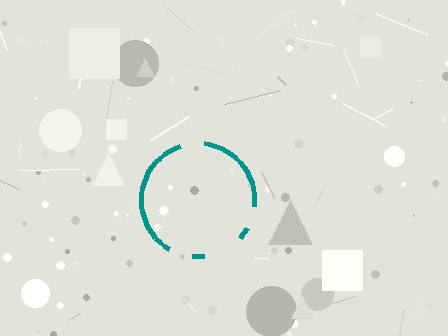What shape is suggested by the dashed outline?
The dashed outline suggests a circle.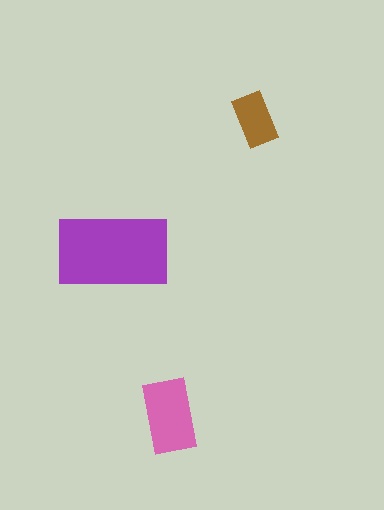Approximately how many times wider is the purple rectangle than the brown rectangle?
About 2 times wider.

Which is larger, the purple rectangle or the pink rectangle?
The purple one.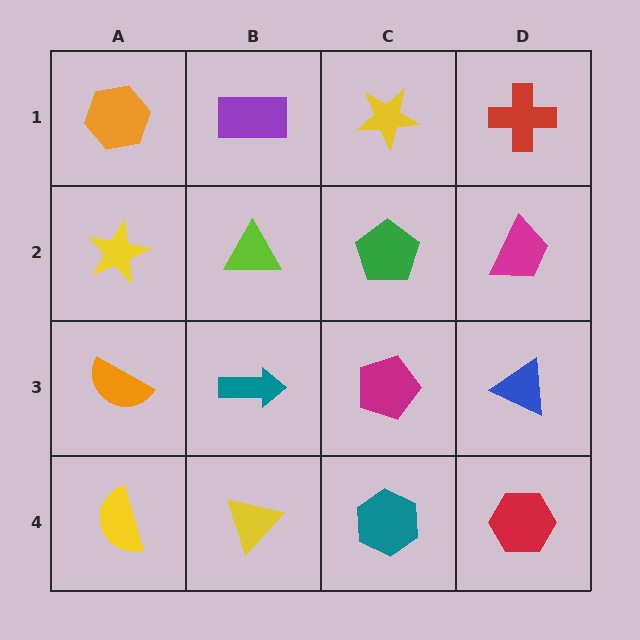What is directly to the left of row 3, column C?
A teal arrow.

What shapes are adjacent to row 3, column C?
A green pentagon (row 2, column C), a teal hexagon (row 4, column C), a teal arrow (row 3, column B), a blue triangle (row 3, column D).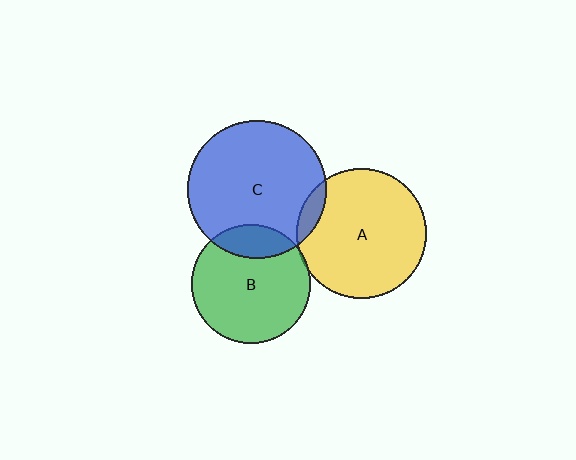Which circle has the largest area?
Circle C (blue).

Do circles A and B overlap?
Yes.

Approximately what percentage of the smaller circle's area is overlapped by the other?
Approximately 5%.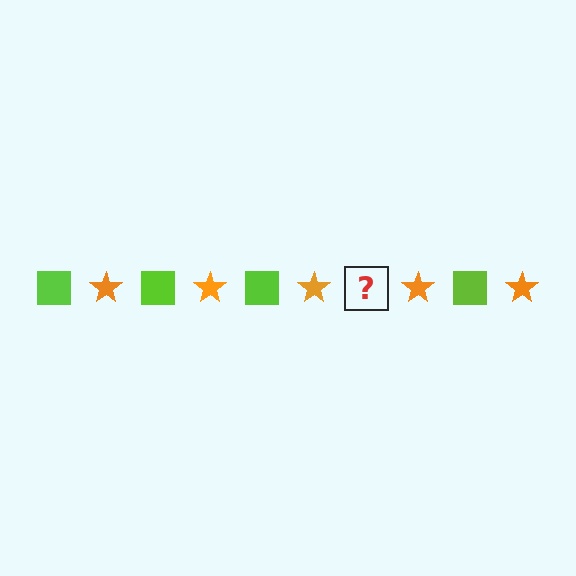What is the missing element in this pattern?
The missing element is a lime square.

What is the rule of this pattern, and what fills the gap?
The rule is that the pattern alternates between lime square and orange star. The gap should be filled with a lime square.